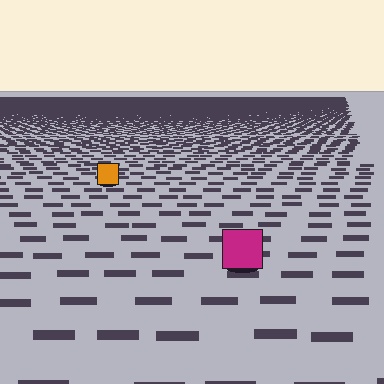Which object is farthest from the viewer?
The orange square is farthest from the viewer. It appears smaller and the ground texture around it is denser.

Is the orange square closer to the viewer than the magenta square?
No. The magenta square is closer — you can tell from the texture gradient: the ground texture is coarser near it.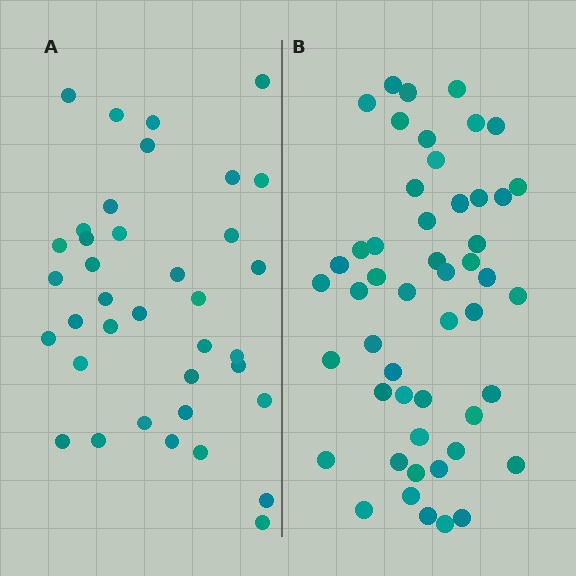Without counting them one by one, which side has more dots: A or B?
Region B (the right region) has more dots.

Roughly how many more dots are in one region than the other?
Region B has approximately 15 more dots than region A.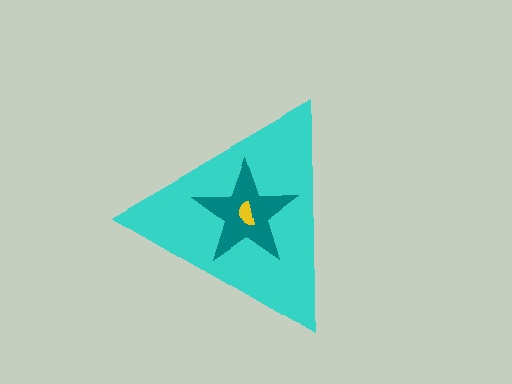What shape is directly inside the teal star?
The yellow semicircle.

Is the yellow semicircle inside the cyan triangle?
Yes.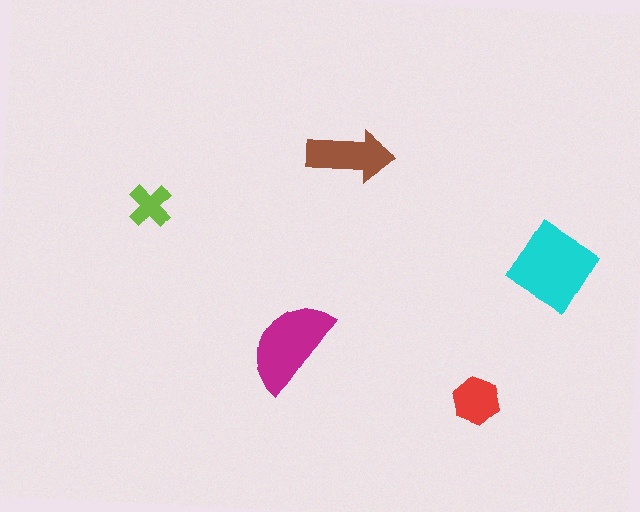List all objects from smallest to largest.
The lime cross, the red hexagon, the brown arrow, the magenta semicircle, the cyan diamond.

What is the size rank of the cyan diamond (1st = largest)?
1st.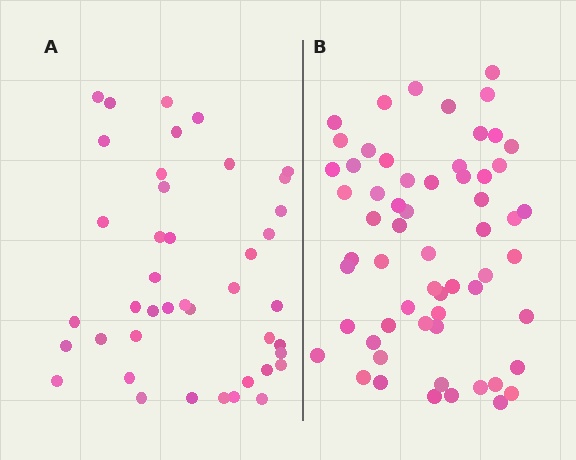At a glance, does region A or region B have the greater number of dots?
Region B (the right region) has more dots.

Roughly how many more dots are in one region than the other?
Region B has approximately 20 more dots than region A.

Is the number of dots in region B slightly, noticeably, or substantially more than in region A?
Region B has noticeably more, but not dramatically so. The ratio is roughly 1.4 to 1.